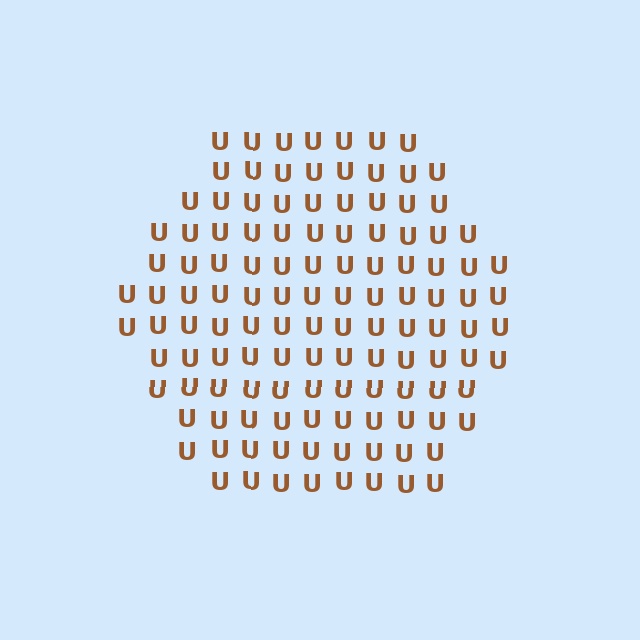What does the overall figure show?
The overall figure shows a hexagon.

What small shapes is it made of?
It is made of small letter U's.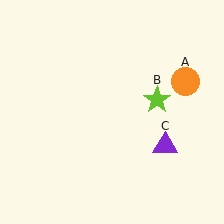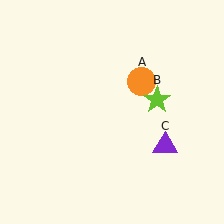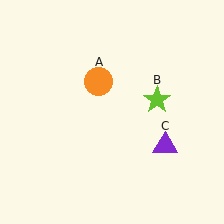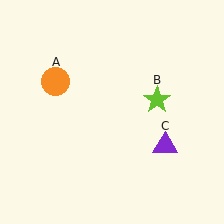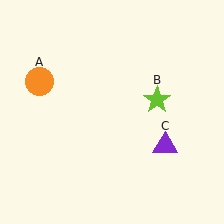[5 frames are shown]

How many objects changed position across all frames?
1 object changed position: orange circle (object A).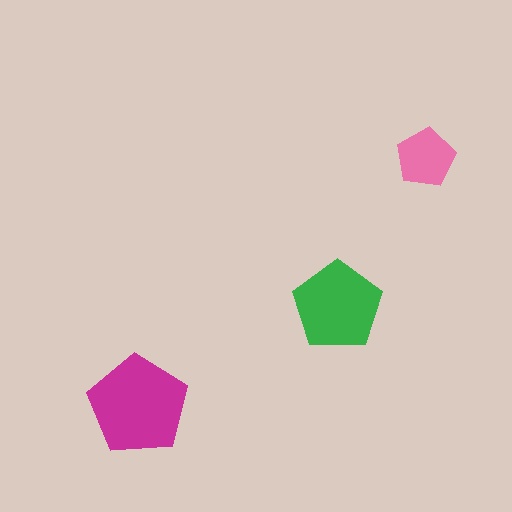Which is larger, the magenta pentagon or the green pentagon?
The magenta one.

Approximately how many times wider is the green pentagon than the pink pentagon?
About 1.5 times wider.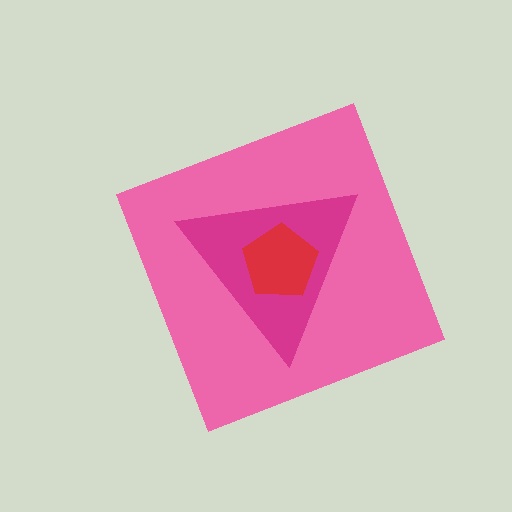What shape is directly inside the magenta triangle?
The red pentagon.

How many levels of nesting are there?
3.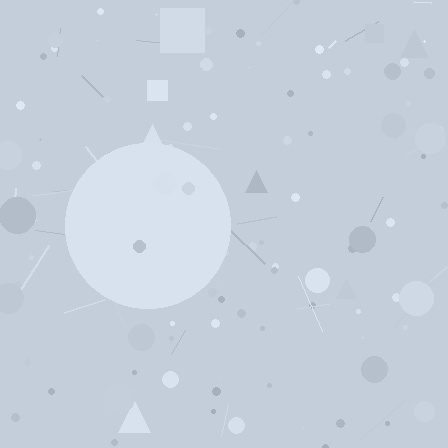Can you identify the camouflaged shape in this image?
The camouflaged shape is a circle.